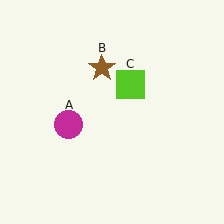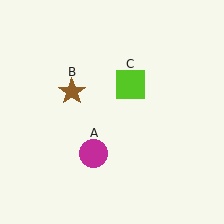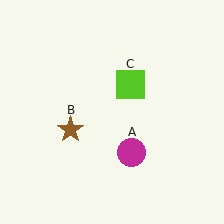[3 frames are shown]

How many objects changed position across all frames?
2 objects changed position: magenta circle (object A), brown star (object B).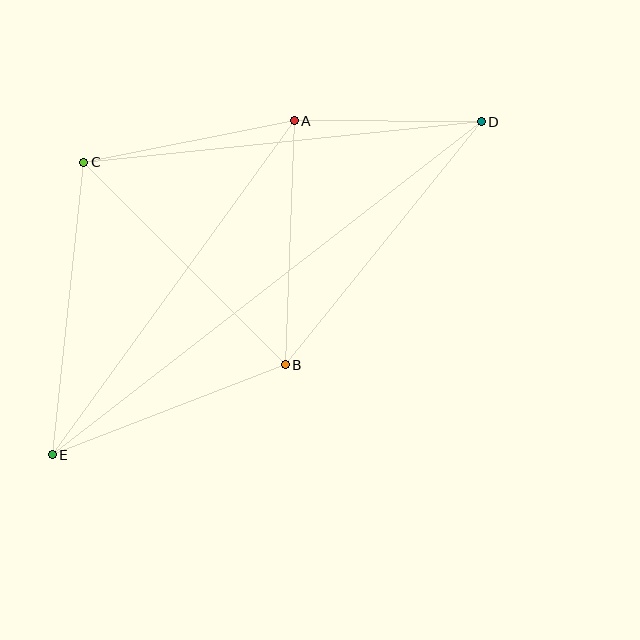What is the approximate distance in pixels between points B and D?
The distance between B and D is approximately 312 pixels.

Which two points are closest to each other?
Points A and D are closest to each other.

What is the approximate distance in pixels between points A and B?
The distance between A and B is approximately 244 pixels.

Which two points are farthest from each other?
Points D and E are farthest from each other.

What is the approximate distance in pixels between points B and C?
The distance between B and C is approximately 286 pixels.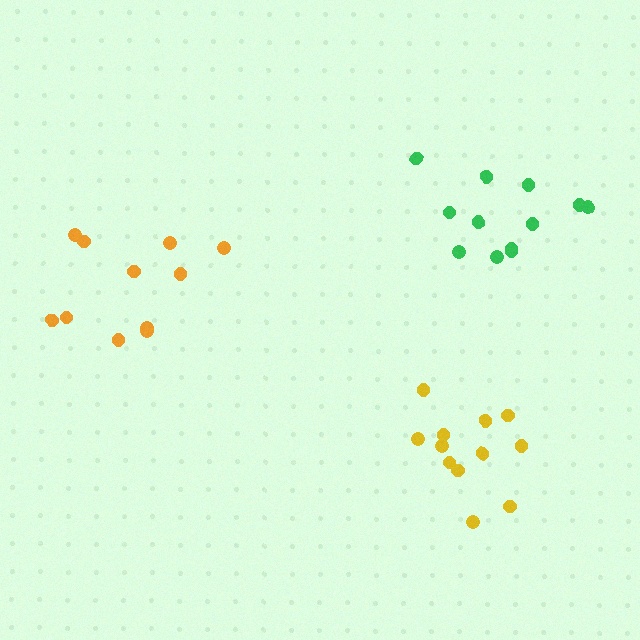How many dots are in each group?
Group 1: 12 dots, Group 2: 12 dots, Group 3: 11 dots (35 total).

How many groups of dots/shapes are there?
There are 3 groups.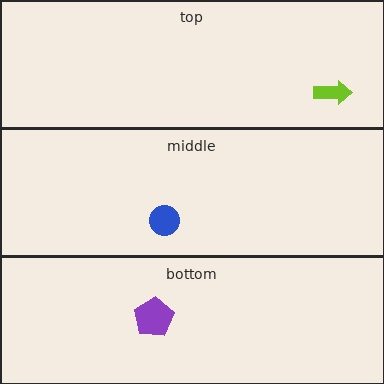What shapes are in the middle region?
The blue circle.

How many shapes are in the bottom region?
1.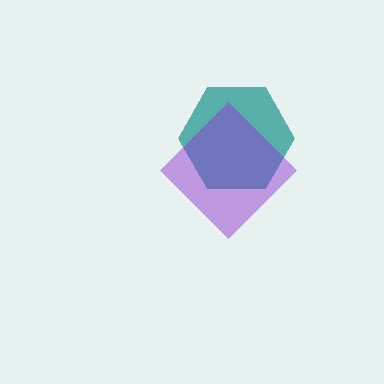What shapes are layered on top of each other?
The layered shapes are: a teal hexagon, a purple diamond.